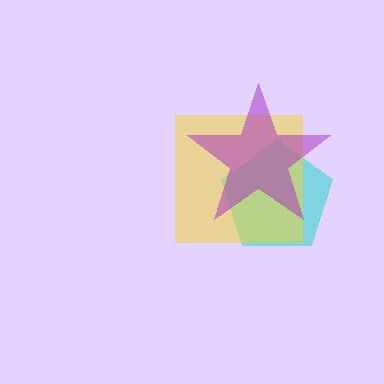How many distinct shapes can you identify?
There are 3 distinct shapes: a cyan pentagon, a yellow square, a purple star.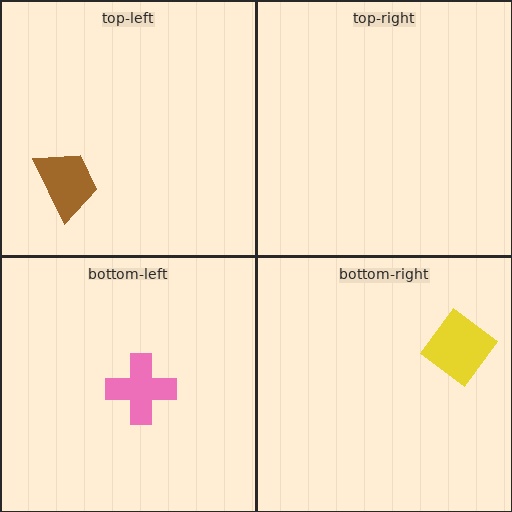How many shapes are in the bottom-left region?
1.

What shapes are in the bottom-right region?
The yellow diamond.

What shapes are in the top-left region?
The brown trapezoid.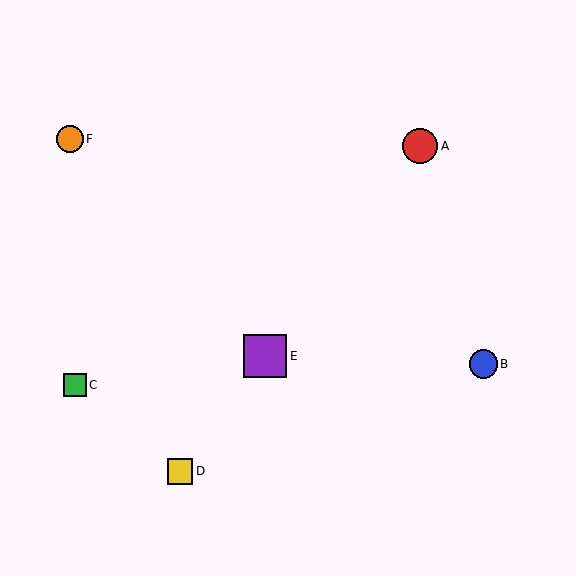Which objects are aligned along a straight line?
Objects A, D, E are aligned along a straight line.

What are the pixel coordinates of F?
Object F is at (70, 139).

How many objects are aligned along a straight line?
3 objects (A, D, E) are aligned along a straight line.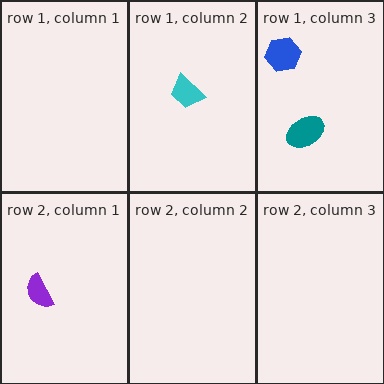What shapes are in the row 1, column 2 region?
The cyan trapezoid.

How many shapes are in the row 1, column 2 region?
1.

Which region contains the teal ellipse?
The row 1, column 3 region.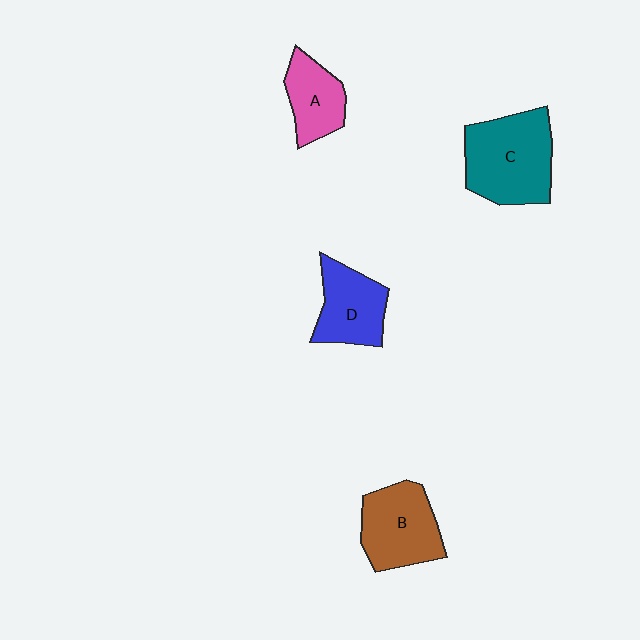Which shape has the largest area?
Shape C (teal).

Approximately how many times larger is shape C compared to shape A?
Approximately 1.8 times.